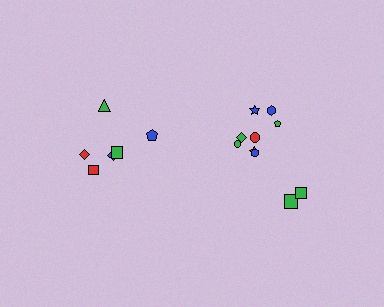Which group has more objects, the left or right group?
The right group.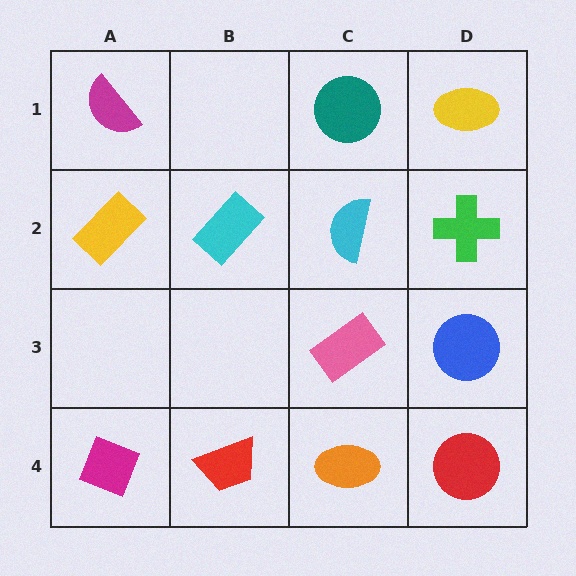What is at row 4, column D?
A red circle.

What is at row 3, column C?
A pink rectangle.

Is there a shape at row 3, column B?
No, that cell is empty.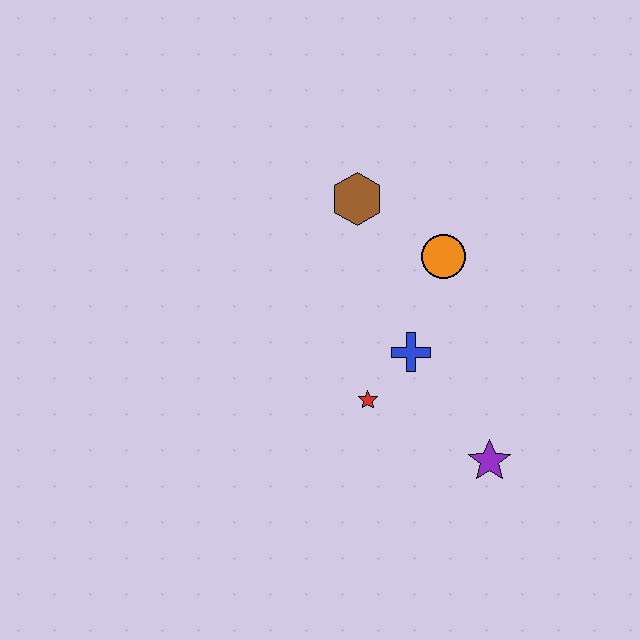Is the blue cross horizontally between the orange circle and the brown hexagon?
Yes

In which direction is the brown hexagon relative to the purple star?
The brown hexagon is above the purple star.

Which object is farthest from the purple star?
The brown hexagon is farthest from the purple star.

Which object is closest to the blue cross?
The red star is closest to the blue cross.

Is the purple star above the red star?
No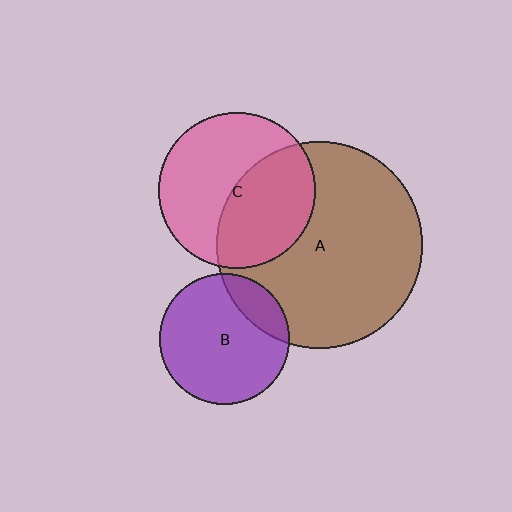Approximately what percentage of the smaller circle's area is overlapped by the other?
Approximately 20%.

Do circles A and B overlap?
Yes.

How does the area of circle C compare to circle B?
Approximately 1.4 times.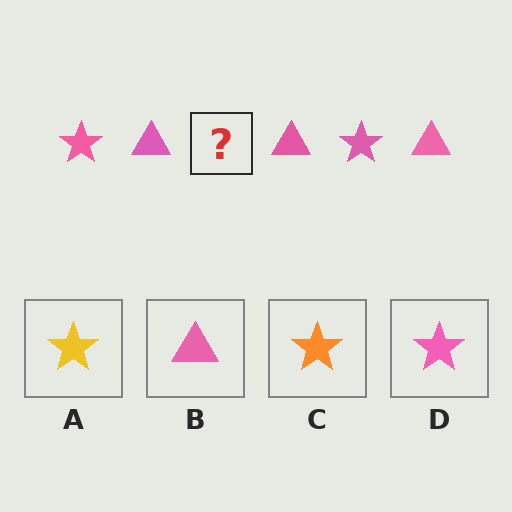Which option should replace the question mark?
Option D.